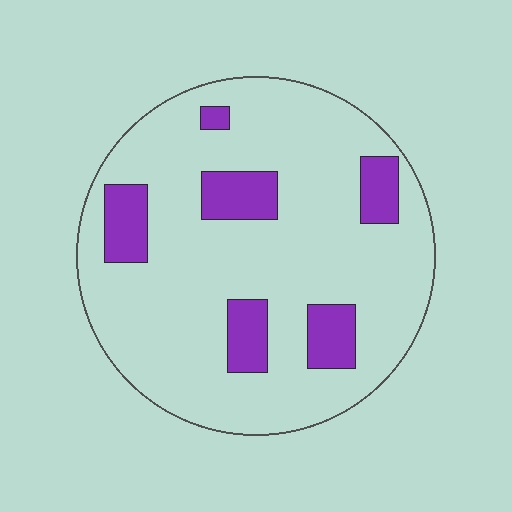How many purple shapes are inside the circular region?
6.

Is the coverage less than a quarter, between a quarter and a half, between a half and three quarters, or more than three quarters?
Less than a quarter.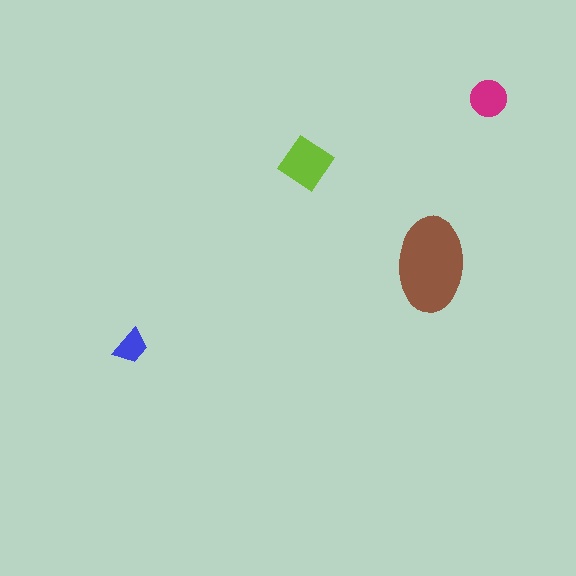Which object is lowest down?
The blue trapezoid is bottommost.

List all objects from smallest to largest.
The blue trapezoid, the magenta circle, the lime diamond, the brown ellipse.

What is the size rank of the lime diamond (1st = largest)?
2nd.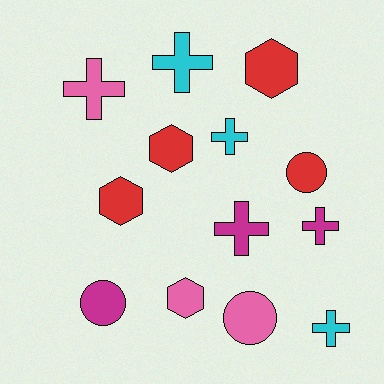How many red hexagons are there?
There are 3 red hexagons.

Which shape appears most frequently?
Cross, with 6 objects.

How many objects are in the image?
There are 13 objects.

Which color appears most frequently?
Red, with 4 objects.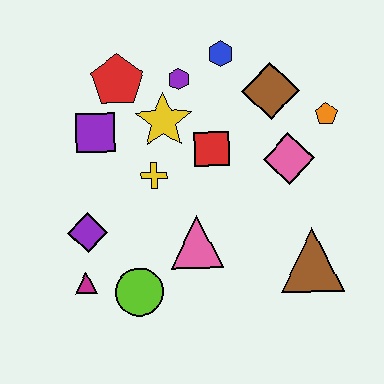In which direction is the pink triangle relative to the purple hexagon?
The pink triangle is below the purple hexagon.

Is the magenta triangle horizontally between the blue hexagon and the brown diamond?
No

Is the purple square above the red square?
Yes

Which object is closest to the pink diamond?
The orange pentagon is closest to the pink diamond.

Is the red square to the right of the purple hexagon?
Yes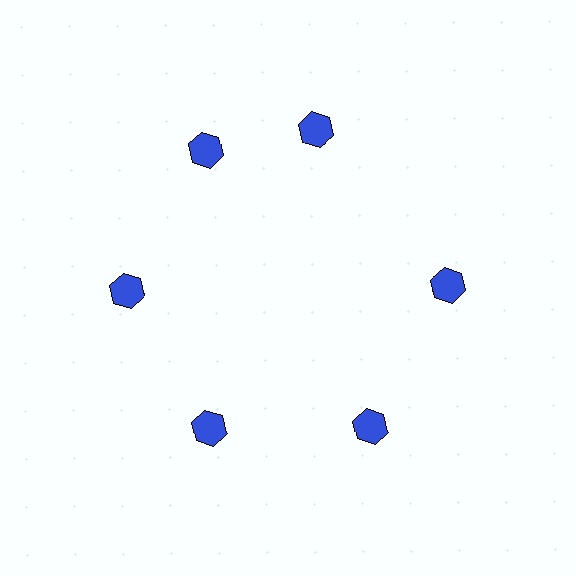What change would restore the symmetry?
The symmetry would be restored by rotating it back into even spacing with its neighbors so that all 6 hexagons sit at equal angles and equal distance from the center.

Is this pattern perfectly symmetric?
No. The 6 blue hexagons are arranged in a ring, but one element near the 1 o'clock position is rotated out of alignment along the ring, breaking the 6-fold rotational symmetry.